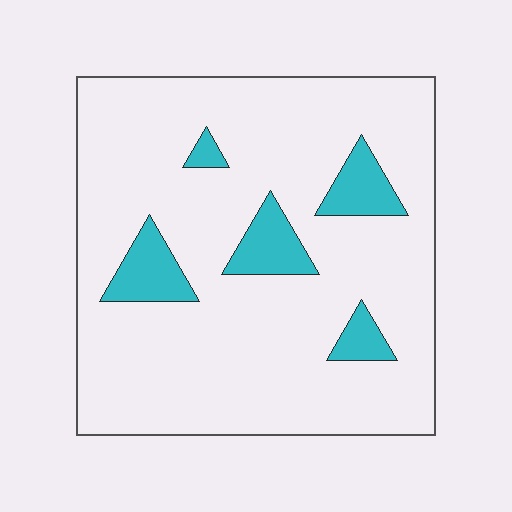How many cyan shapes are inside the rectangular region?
5.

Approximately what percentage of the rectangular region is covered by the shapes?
Approximately 10%.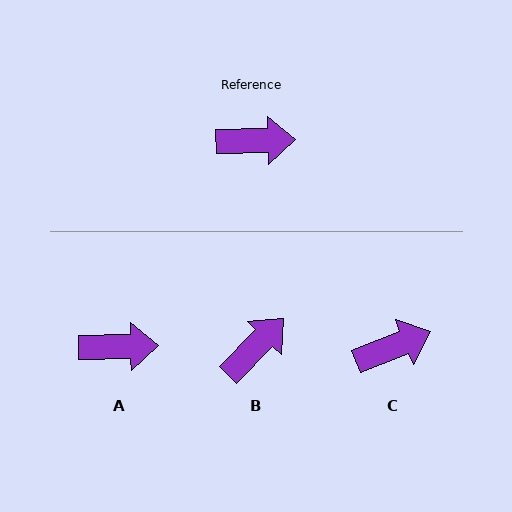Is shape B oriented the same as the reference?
No, it is off by about 45 degrees.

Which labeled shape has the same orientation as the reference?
A.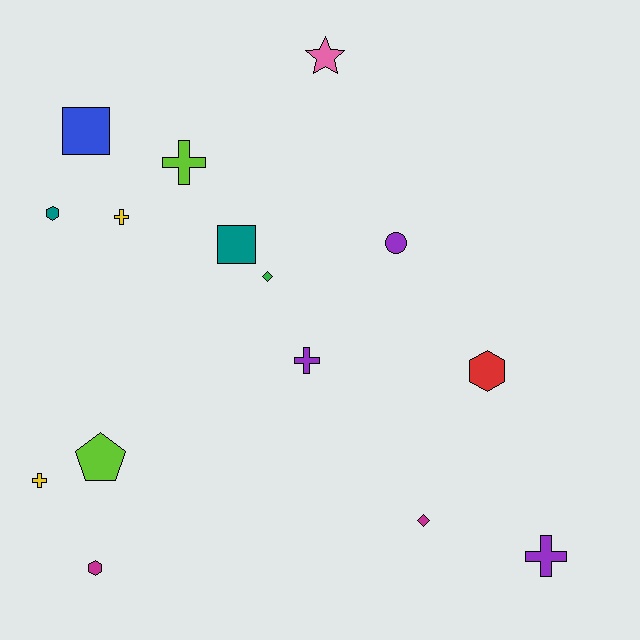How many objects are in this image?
There are 15 objects.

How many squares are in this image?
There are 2 squares.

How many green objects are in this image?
There is 1 green object.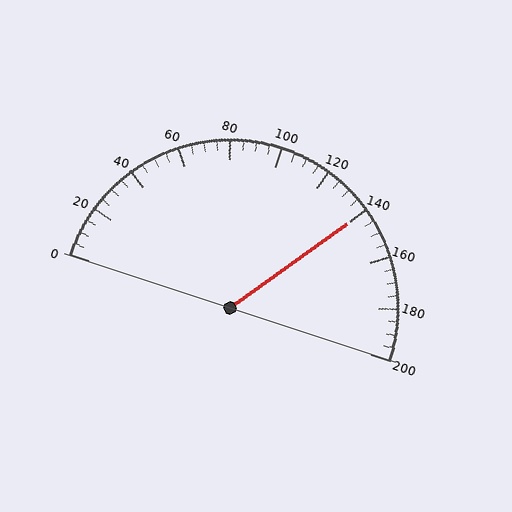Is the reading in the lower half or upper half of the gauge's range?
The reading is in the upper half of the range (0 to 200).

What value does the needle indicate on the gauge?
The needle indicates approximately 140.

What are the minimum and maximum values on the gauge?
The gauge ranges from 0 to 200.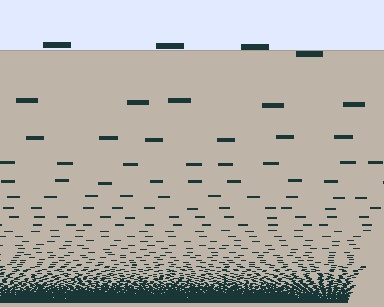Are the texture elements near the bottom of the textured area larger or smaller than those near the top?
Smaller. The gradient is inverted — elements near the bottom are smaller and denser.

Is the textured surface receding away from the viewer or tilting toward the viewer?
The surface appears to tilt toward the viewer. Texture elements get larger and sparser toward the top.